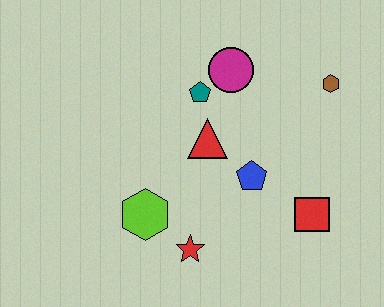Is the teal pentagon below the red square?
No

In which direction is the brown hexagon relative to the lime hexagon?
The brown hexagon is to the right of the lime hexagon.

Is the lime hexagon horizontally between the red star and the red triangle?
No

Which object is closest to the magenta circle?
The teal pentagon is closest to the magenta circle.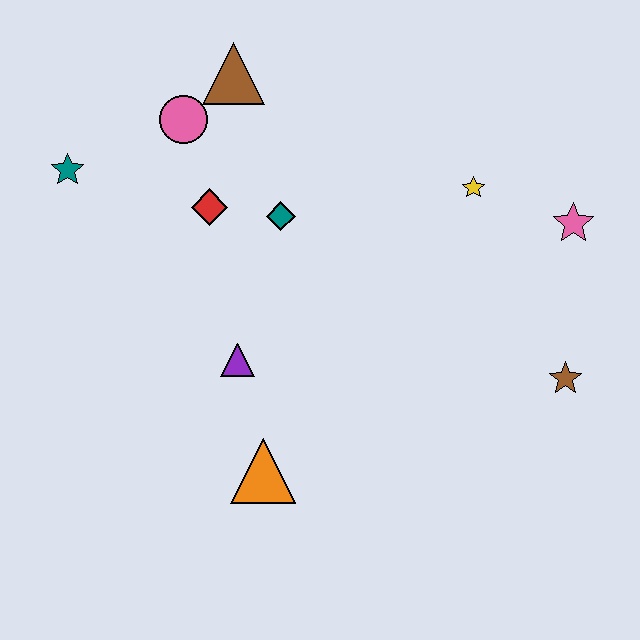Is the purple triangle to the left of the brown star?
Yes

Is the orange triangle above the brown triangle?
No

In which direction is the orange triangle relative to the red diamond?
The orange triangle is below the red diamond.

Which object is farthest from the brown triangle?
The brown star is farthest from the brown triangle.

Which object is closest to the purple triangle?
The orange triangle is closest to the purple triangle.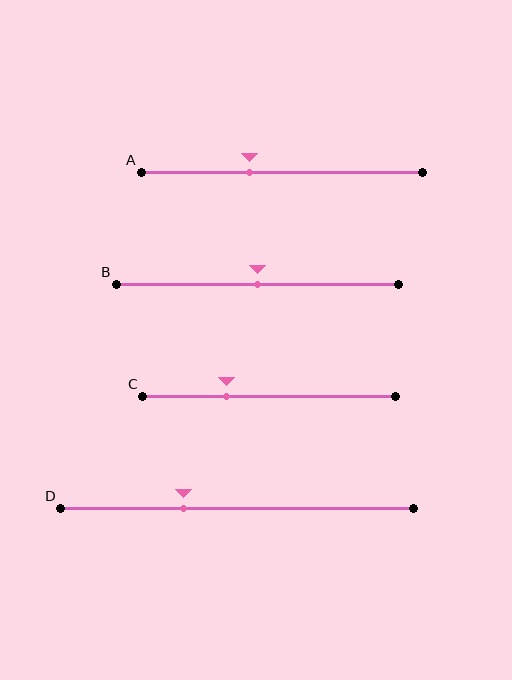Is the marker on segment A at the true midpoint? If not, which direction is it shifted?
No, the marker on segment A is shifted to the left by about 11% of the segment length.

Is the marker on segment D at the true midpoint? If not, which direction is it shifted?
No, the marker on segment D is shifted to the left by about 15% of the segment length.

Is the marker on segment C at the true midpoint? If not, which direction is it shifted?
No, the marker on segment C is shifted to the left by about 17% of the segment length.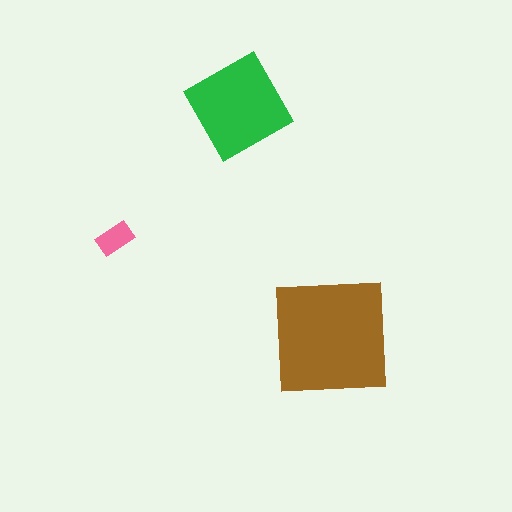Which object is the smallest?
The pink rectangle.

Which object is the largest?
The brown square.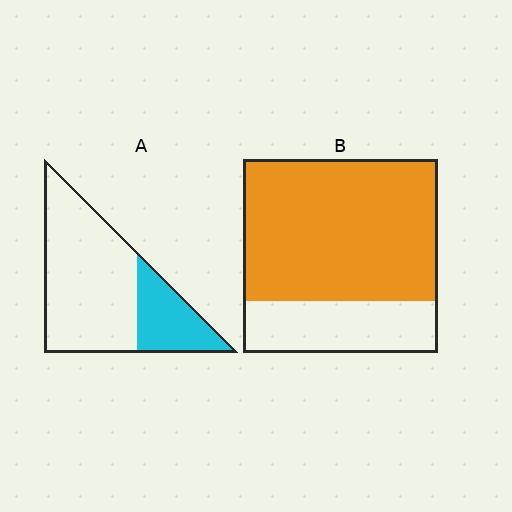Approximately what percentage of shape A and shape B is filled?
A is approximately 25% and B is approximately 75%.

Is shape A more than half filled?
No.